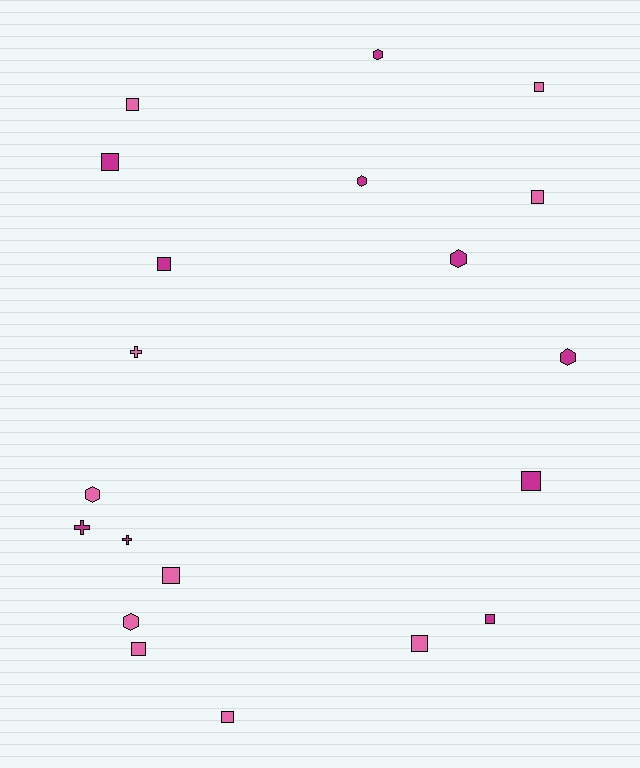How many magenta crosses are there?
There are 2 magenta crosses.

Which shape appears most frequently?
Square, with 11 objects.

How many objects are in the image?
There are 20 objects.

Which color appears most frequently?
Magenta, with 10 objects.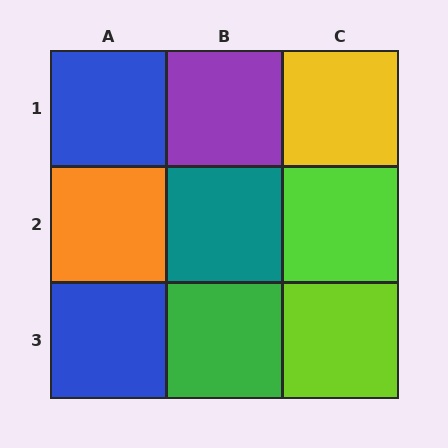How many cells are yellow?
1 cell is yellow.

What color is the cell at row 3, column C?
Lime.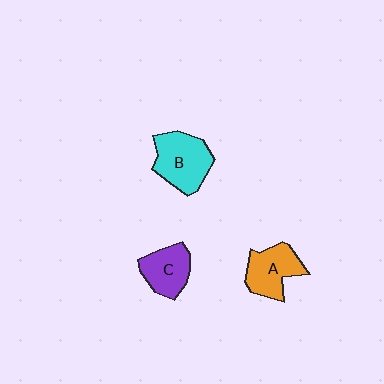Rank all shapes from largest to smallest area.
From largest to smallest: B (cyan), A (orange), C (purple).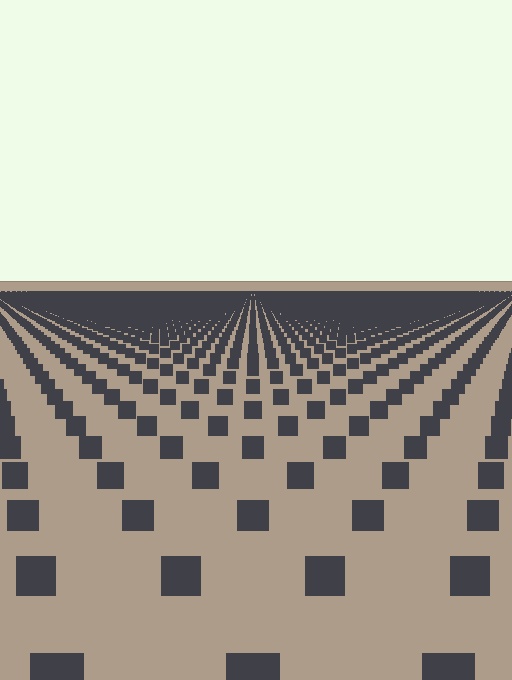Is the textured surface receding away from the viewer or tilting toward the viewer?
The surface is receding away from the viewer. Texture elements get smaller and denser toward the top.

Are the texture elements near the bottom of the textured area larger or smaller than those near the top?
Larger. Near the bottom, elements are closer to the viewer and appear at a bigger on-screen size.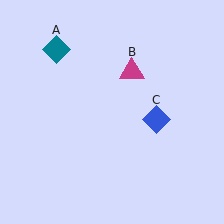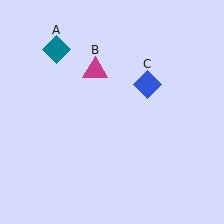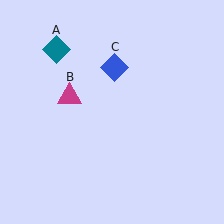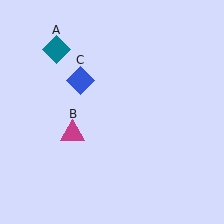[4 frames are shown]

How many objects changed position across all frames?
2 objects changed position: magenta triangle (object B), blue diamond (object C).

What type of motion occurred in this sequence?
The magenta triangle (object B), blue diamond (object C) rotated counterclockwise around the center of the scene.